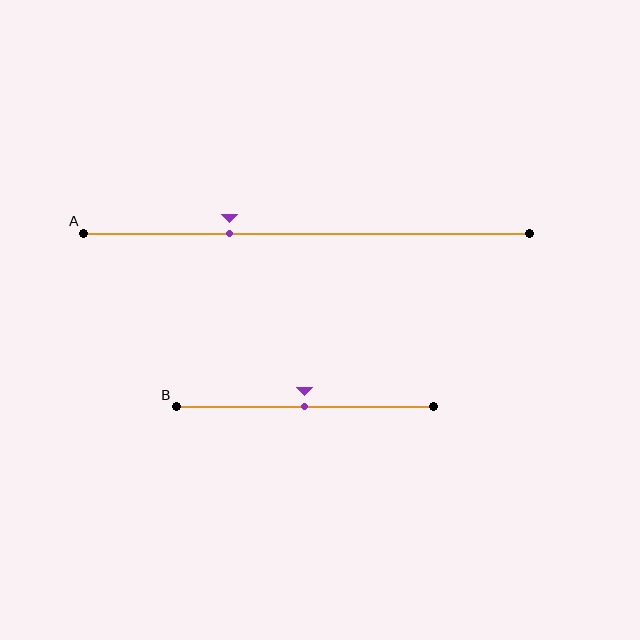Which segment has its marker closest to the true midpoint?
Segment B has its marker closest to the true midpoint.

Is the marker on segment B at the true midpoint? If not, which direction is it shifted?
Yes, the marker on segment B is at the true midpoint.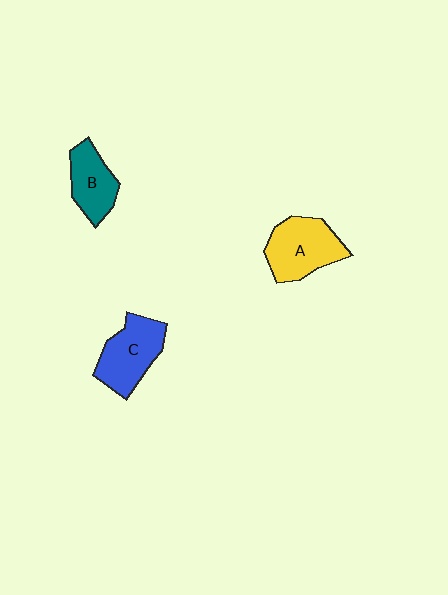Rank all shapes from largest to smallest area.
From largest to smallest: A (yellow), C (blue), B (teal).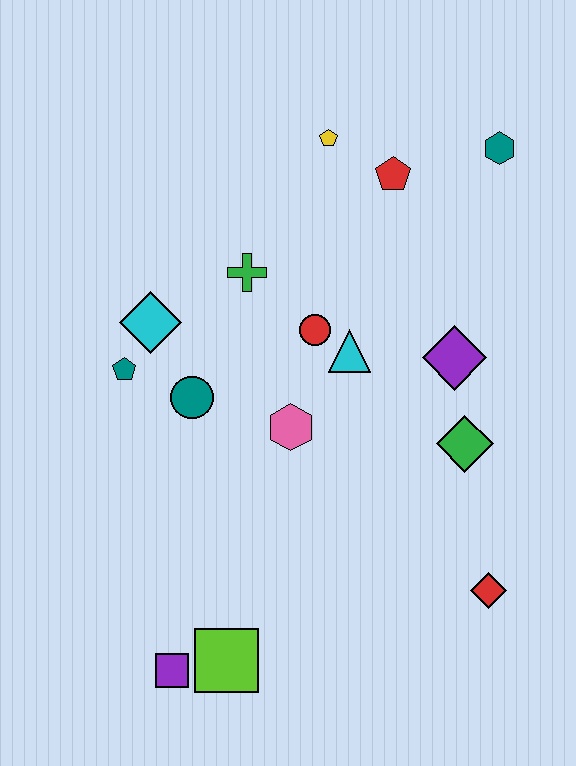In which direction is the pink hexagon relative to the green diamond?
The pink hexagon is to the left of the green diamond.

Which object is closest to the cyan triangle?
The red circle is closest to the cyan triangle.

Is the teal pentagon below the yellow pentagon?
Yes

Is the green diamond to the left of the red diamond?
Yes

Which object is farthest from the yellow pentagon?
The purple square is farthest from the yellow pentagon.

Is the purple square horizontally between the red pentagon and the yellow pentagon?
No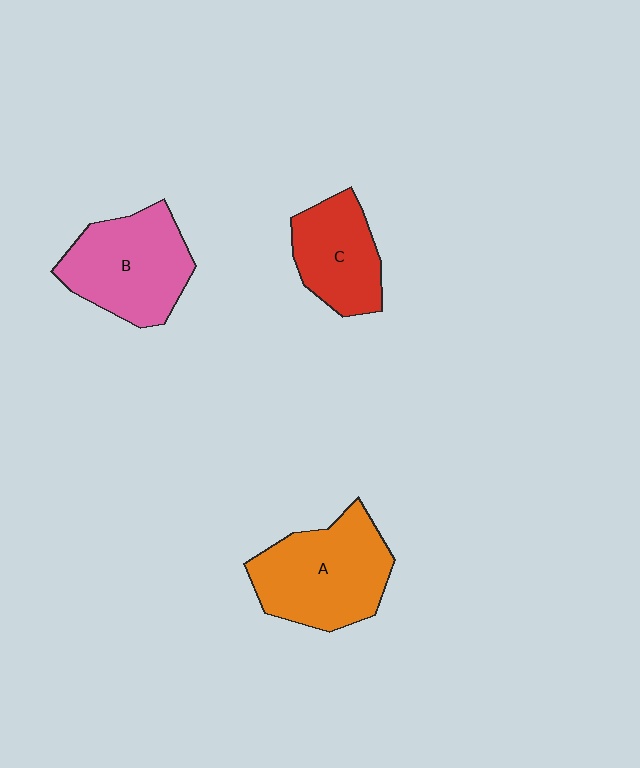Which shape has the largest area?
Shape A (orange).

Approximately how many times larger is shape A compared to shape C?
Approximately 1.5 times.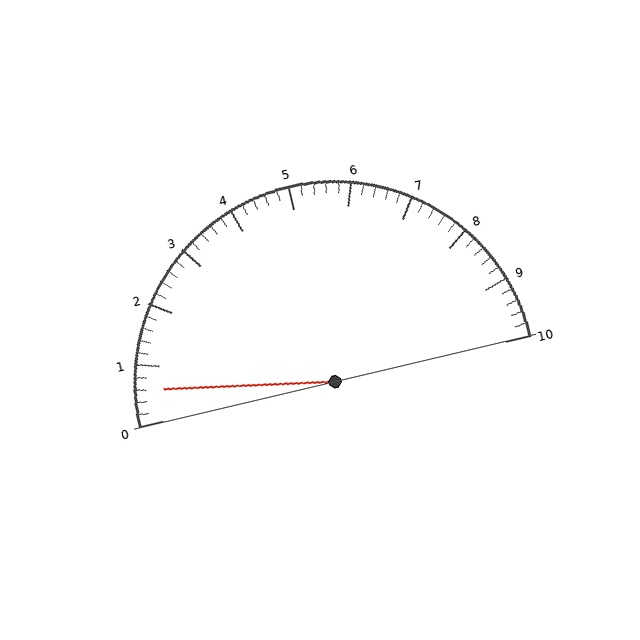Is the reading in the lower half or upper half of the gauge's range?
The reading is in the lower half of the range (0 to 10).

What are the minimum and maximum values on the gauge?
The gauge ranges from 0 to 10.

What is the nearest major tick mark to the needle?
The nearest major tick mark is 1.